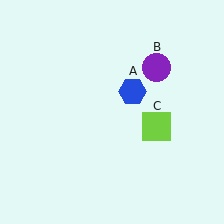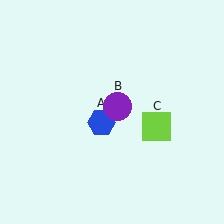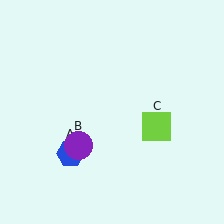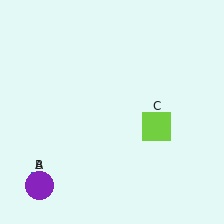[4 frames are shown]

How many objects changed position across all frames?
2 objects changed position: blue hexagon (object A), purple circle (object B).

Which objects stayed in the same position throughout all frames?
Lime square (object C) remained stationary.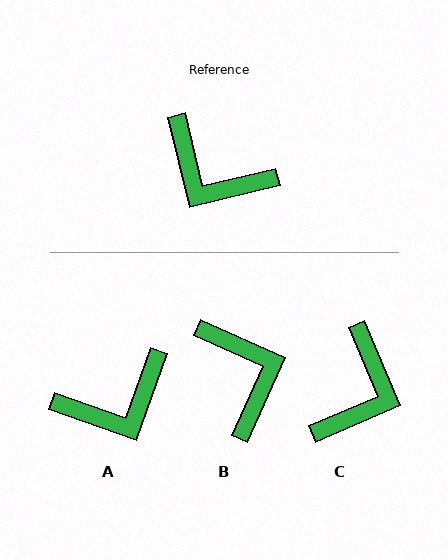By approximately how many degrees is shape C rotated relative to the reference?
Approximately 99 degrees counter-clockwise.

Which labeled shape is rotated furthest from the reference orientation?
B, about 142 degrees away.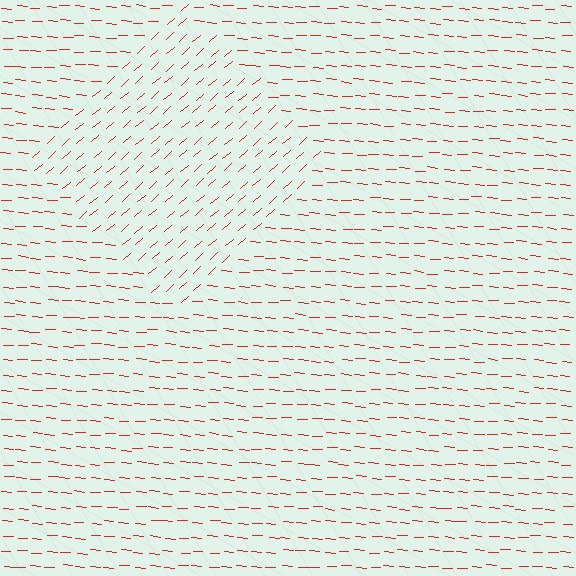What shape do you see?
I see a diamond.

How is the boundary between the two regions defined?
The boundary is defined purely by a change in line orientation (approximately 45 degrees difference). All lines are the same color and thickness.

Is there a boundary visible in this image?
Yes, there is a texture boundary formed by a change in line orientation.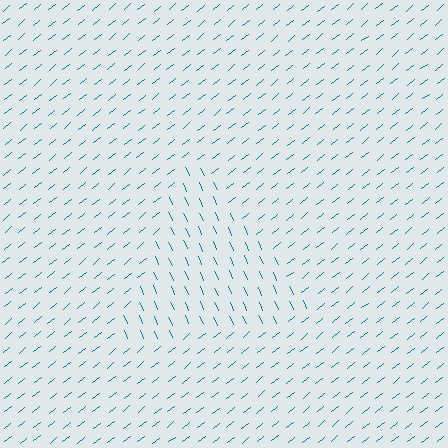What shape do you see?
I see a triangle.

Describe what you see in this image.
The image is filled with small teal line segments. A triangle region in the image has lines oriented differently from the surrounding lines, creating a visible texture boundary.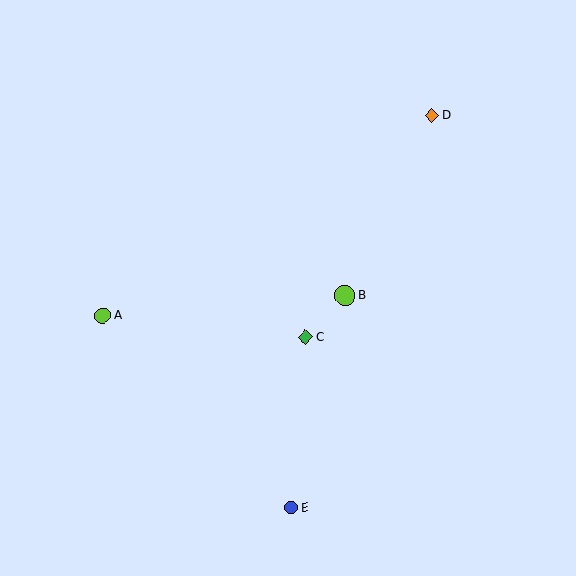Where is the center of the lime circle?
The center of the lime circle is at (345, 296).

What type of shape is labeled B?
Shape B is a lime circle.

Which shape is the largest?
The lime circle (labeled B) is the largest.